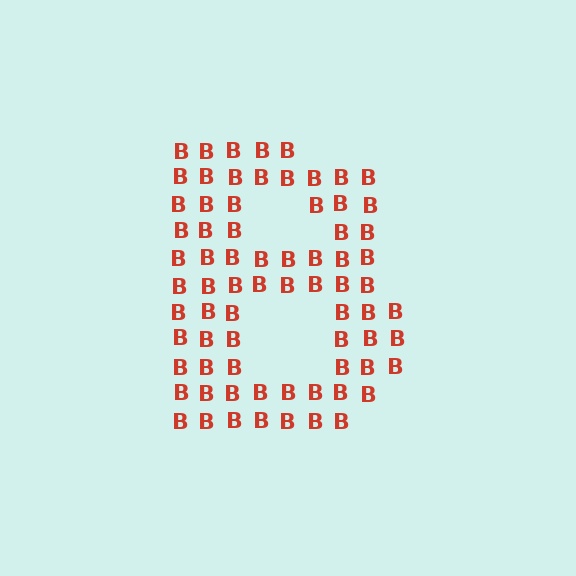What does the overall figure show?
The overall figure shows the letter B.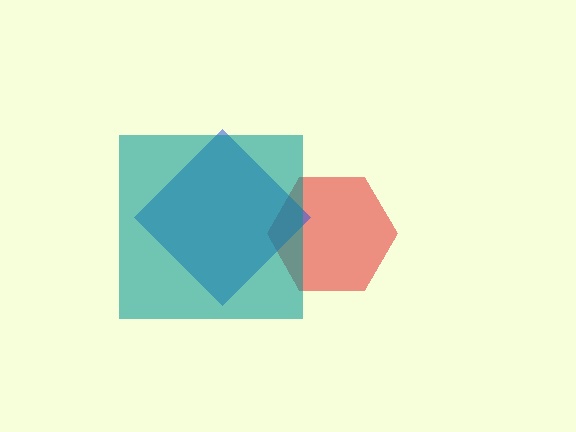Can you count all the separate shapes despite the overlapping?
Yes, there are 3 separate shapes.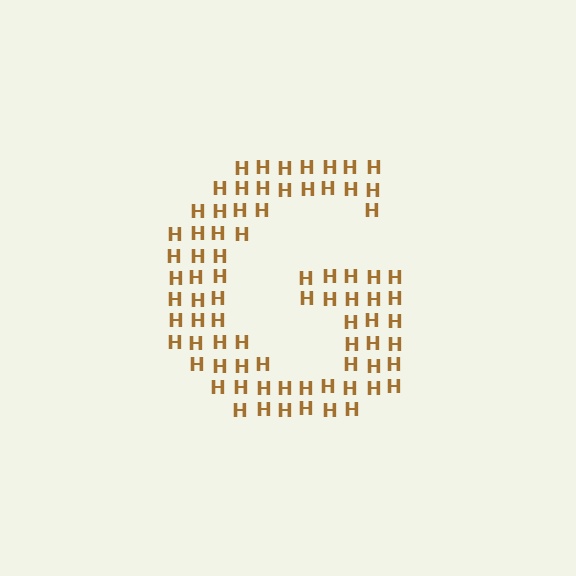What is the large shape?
The large shape is the letter G.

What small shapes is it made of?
It is made of small letter H's.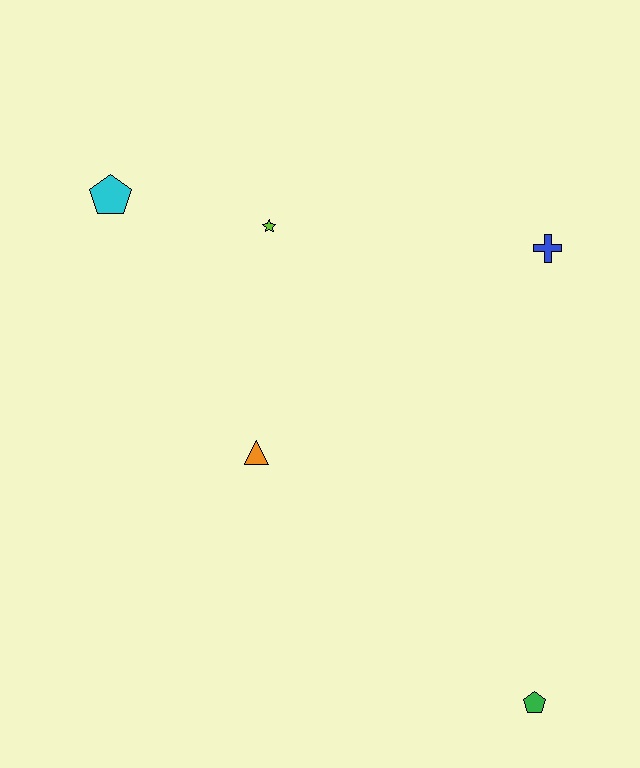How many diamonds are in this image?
There are no diamonds.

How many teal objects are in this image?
There are no teal objects.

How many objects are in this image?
There are 5 objects.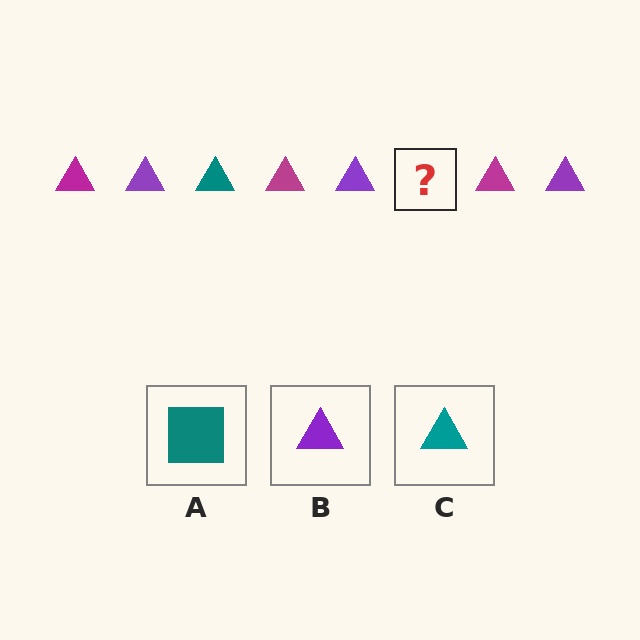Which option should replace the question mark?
Option C.